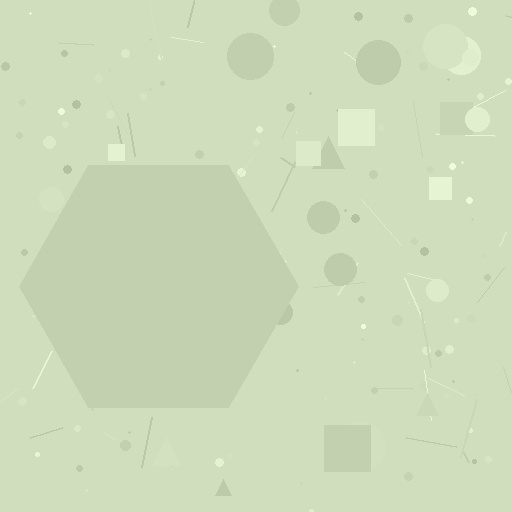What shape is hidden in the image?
A hexagon is hidden in the image.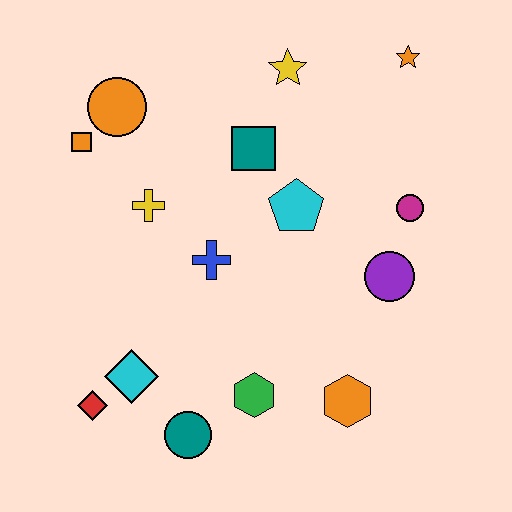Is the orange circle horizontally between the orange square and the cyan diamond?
Yes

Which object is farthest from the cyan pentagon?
The red diamond is farthest from the cyan pentagon.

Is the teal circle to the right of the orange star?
No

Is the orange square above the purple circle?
Yes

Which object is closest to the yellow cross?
The blue cross is closest to the yellow cross.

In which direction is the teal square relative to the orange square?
The teal square is to the right of the orange square.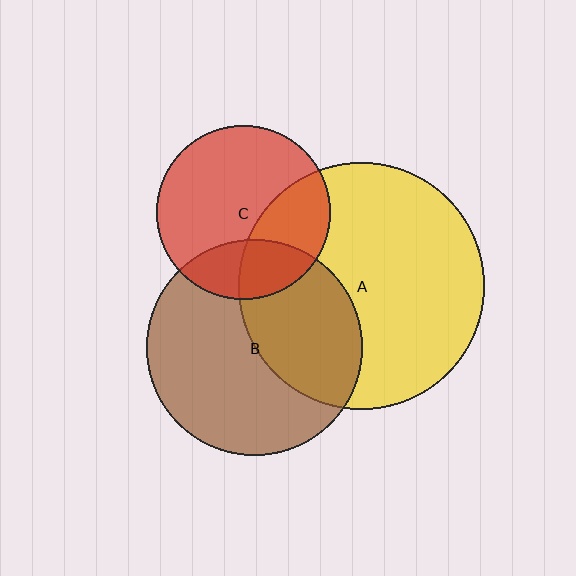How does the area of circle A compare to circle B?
Approximately 1.3 times.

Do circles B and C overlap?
Yes.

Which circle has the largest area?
Circle A (yellow).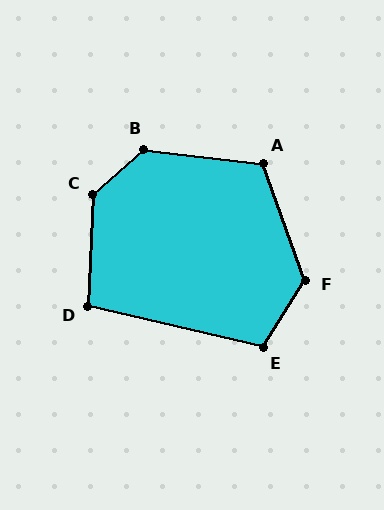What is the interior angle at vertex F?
Approximately 128 degrees (obtuse).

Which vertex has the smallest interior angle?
D, at approximately 101 degrees.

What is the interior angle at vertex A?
Approximately 116 degrees (obtuse).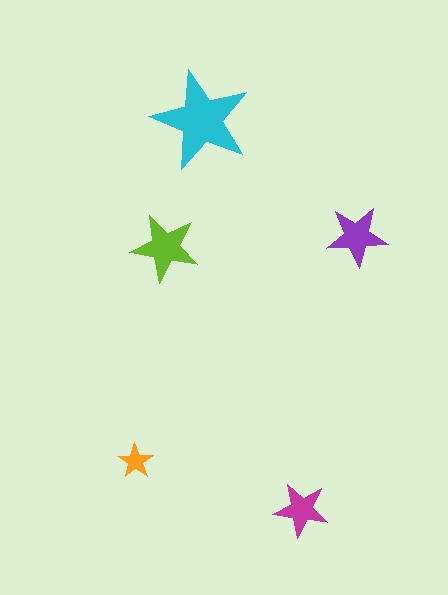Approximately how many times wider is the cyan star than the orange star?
About 3 times wider.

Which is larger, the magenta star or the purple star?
The purple one.